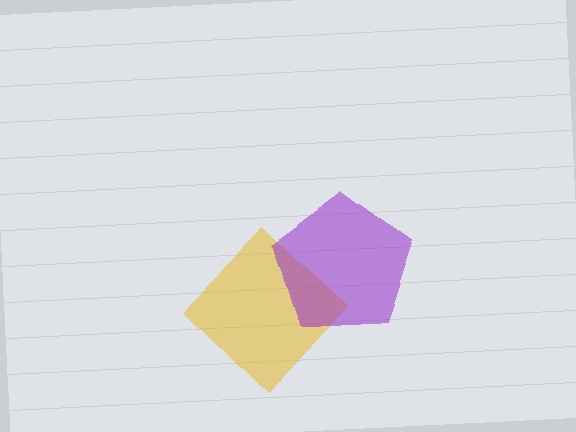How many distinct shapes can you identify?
There are 2 distinct shapes: a yellow diamond, a purple pentagon.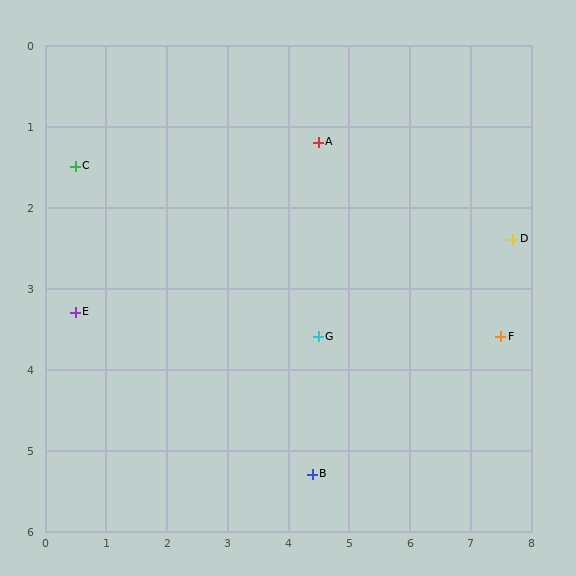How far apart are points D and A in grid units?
Points D and A are about 3.4 grid units apart.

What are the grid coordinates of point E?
Point E is at approximately (0.5, 3.3).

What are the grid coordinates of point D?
Point D is at approximately (7.7, 2.4).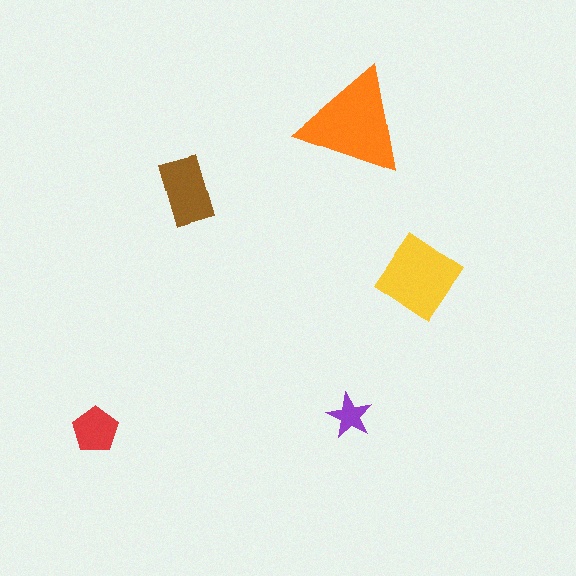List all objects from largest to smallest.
The orange triangle, the yellow diamond, the brown rectangle, the red pentagon, the purple star.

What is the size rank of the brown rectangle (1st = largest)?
3rd.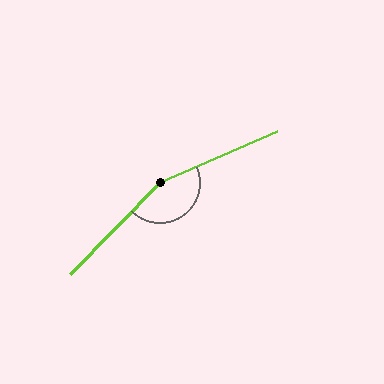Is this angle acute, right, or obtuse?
It is obtuse.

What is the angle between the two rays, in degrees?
Approximately 158 degrees.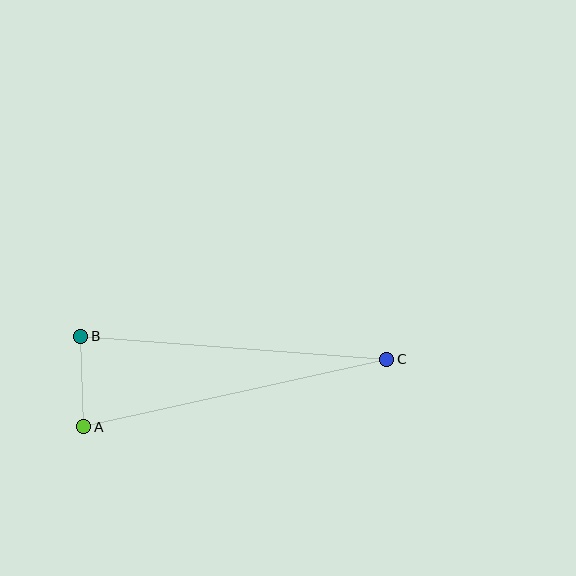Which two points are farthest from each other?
Points A and C are farthest from each other.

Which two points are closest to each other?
Points A and B are closest to each other.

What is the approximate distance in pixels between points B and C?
The distance between B and C is approximately 307 pixels.